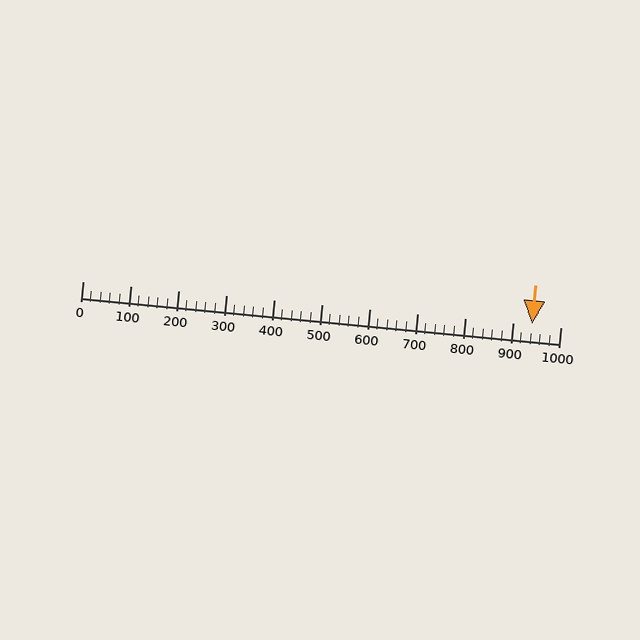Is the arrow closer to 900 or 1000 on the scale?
The arrow is closer to 900.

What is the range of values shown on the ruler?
The ruler shows values from 0 to 1000.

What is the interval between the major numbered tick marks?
The major tick marks are spaced 100 units apart.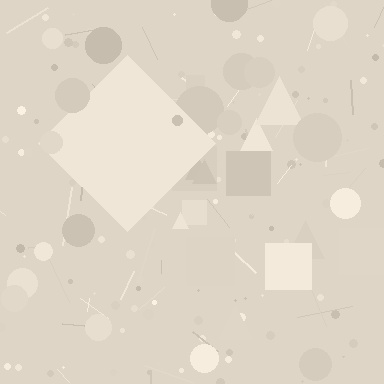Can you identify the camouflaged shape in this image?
The camouflaged shape is a diamond.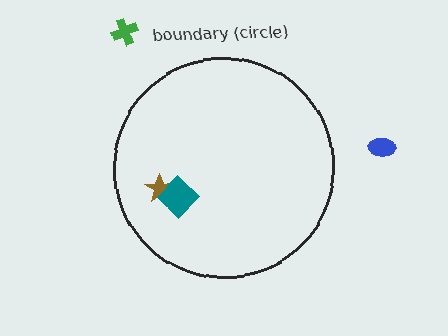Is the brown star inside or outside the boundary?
Inside.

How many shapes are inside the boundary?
2 inside, 2 outside.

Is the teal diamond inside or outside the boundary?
Inside.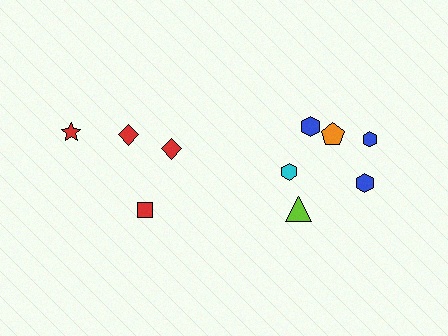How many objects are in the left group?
There are 4 objects.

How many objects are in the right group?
There are 6 objects.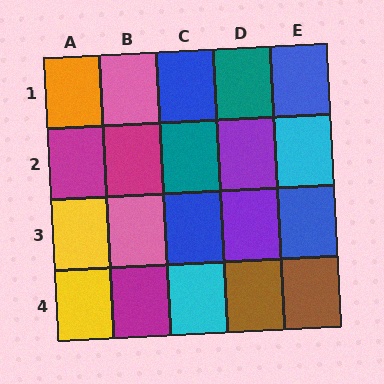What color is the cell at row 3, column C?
Blue.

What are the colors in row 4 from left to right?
Yellow, magenta, cyan, brown, brown.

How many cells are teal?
2 cells are teal.